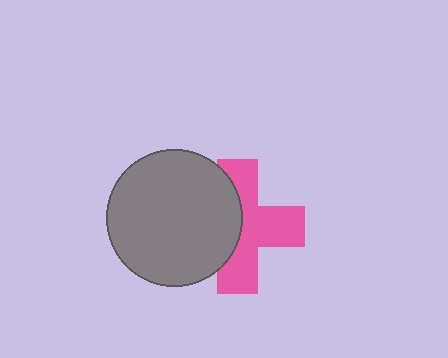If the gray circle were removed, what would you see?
You would see the complete pink cross.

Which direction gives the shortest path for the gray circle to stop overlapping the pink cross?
Moving left gives the shortest separation.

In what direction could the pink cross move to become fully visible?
The pink cross could move right. That would shift it out from behind the gray circle entirely.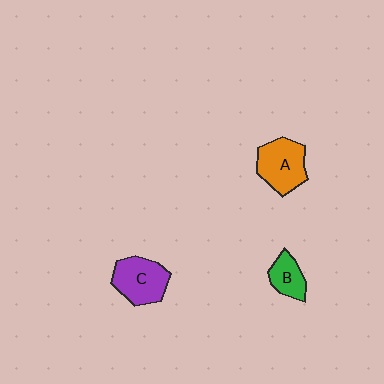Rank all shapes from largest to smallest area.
From largest to smallest: A (orange), C (purple), B (green).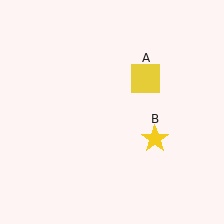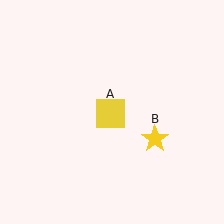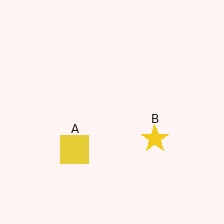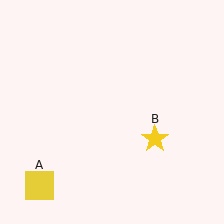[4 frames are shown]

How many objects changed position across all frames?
1 object changed position: yellow square (object A).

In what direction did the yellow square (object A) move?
The yellow square (object A) moved down and to the left.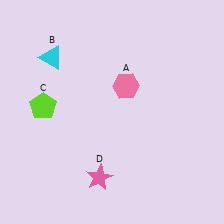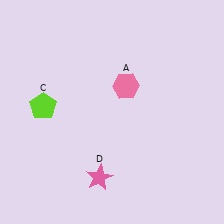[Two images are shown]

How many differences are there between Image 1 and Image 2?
There is 1 difference between the two images.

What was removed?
The cyan triangle (B) was removed in Image 2.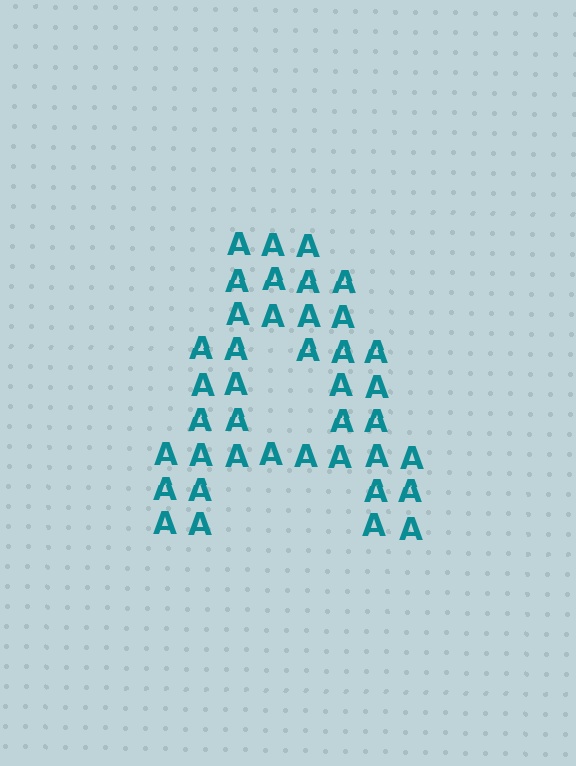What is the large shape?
The large shape is the letter A.